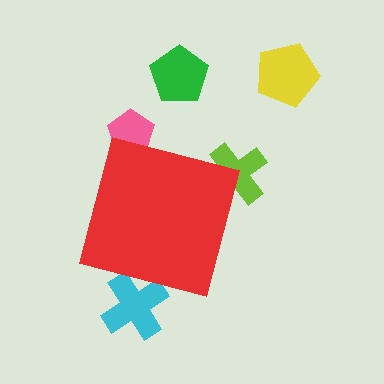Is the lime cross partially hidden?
Yes, the lime cross is partially hidden behind the red square.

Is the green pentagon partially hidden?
No, the green pentagon is fully visible.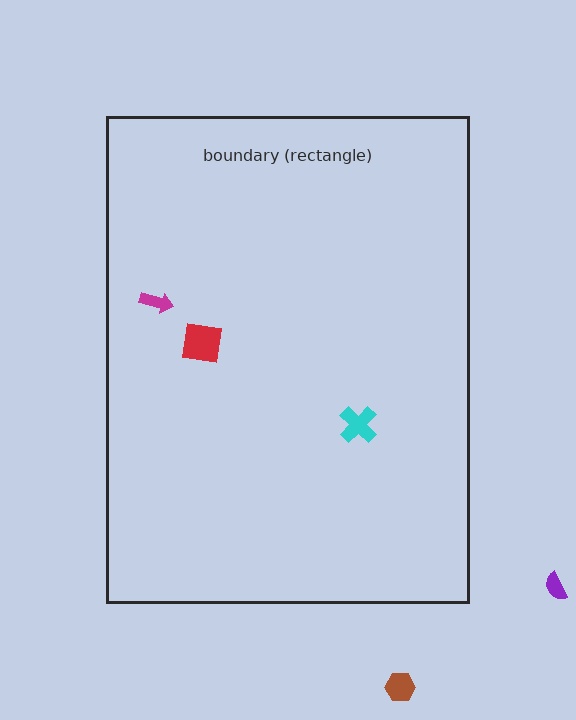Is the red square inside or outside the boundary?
Inside.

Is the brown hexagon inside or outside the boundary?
Outside.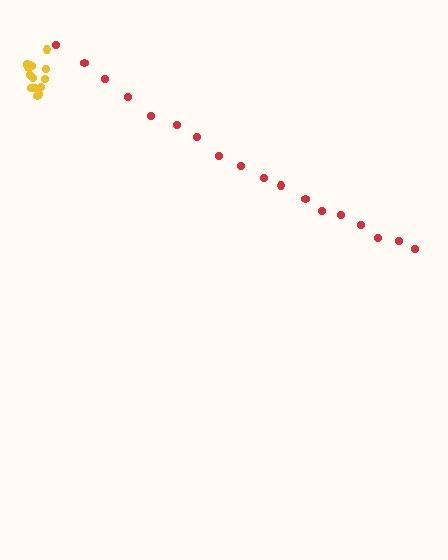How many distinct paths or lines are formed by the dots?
There are 2 distinct paths.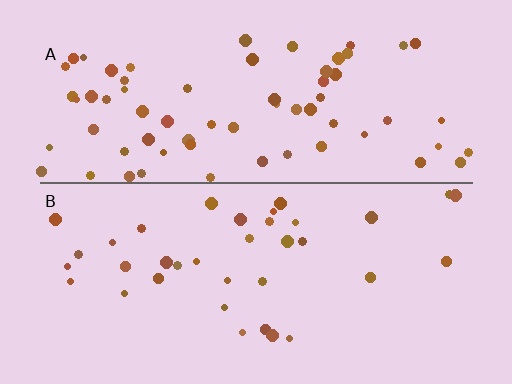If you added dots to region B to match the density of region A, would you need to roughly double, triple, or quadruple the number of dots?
Approximately double.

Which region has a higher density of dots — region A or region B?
A (the top).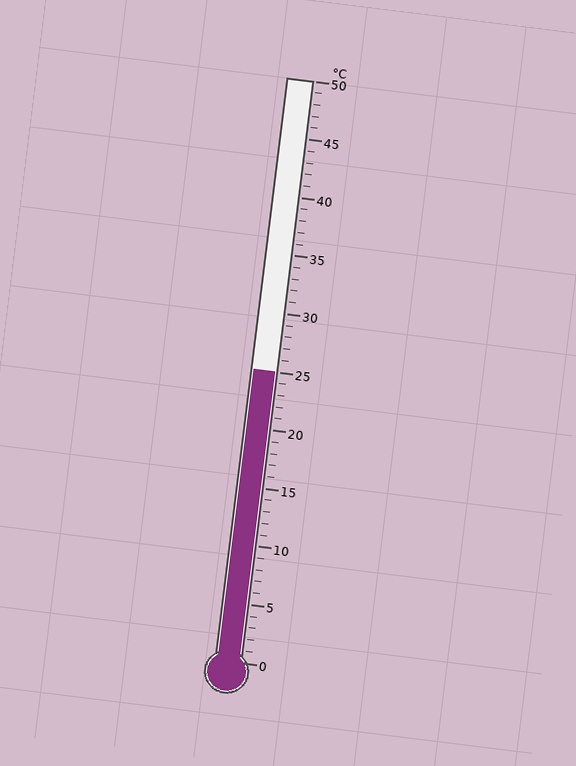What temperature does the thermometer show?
The thermometer shows approximately 25°C.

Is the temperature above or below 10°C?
The temperature is above 10°C.